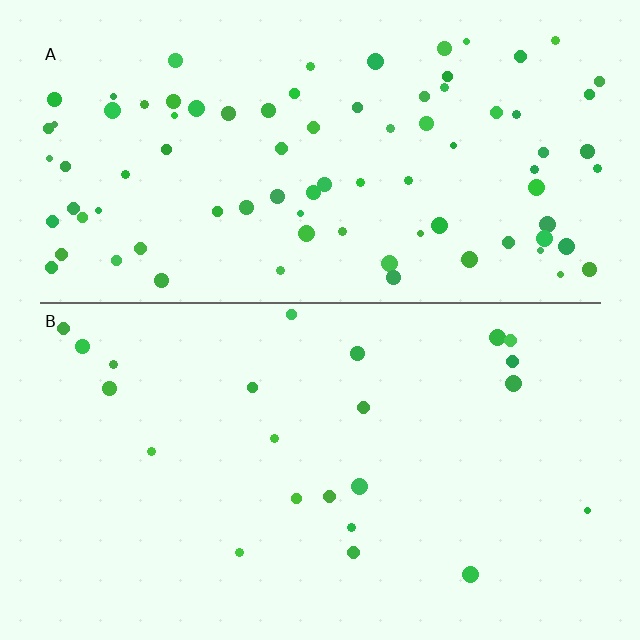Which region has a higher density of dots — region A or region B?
A (the top).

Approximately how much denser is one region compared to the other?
Approximately 3.8× — region A over region B.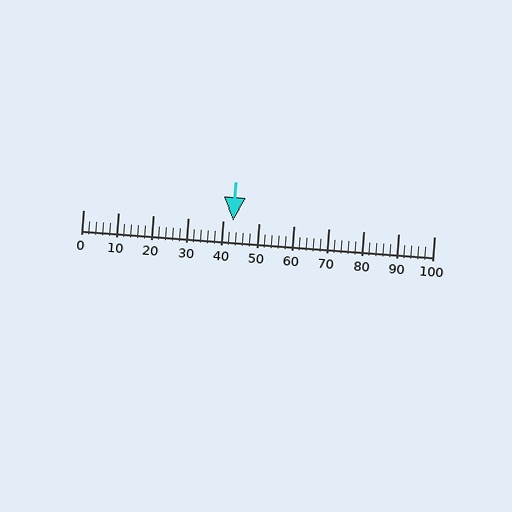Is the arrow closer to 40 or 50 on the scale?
The arrow is closer to 40.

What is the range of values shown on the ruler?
The ruler shows values from 0 to 100.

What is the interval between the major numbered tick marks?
The major tick marks are spaced 10 units apart.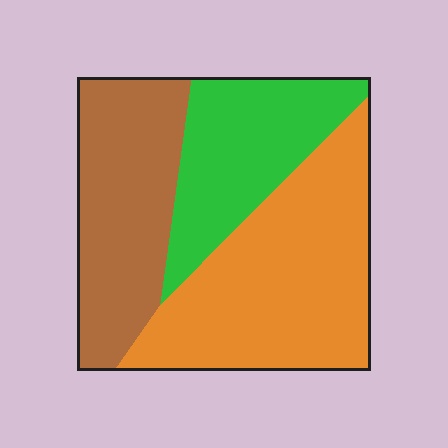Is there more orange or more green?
Orange.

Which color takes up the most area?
Orange, at roughly 45%.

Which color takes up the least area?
Green, at roughly 25%.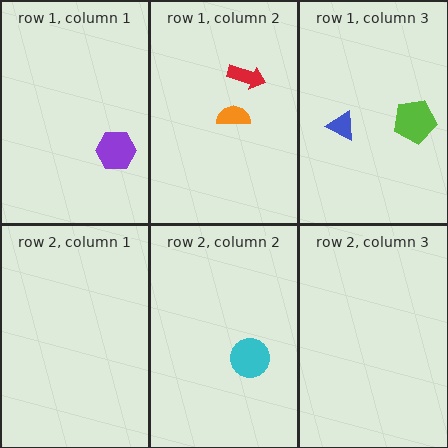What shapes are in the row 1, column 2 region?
The red arrow, the orange semicircle.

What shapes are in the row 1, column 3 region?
The blue triangle, the lime pentagon.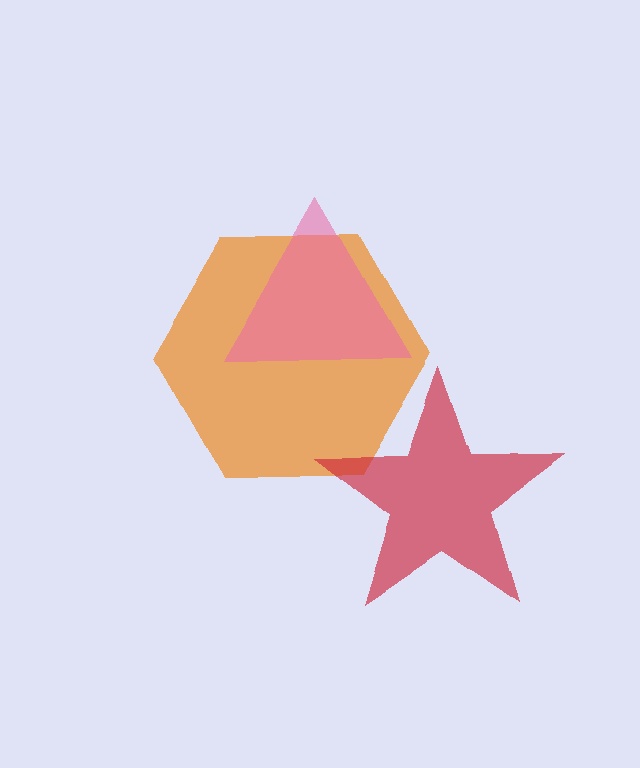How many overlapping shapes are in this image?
There are 3 overlapping shapes in the image.